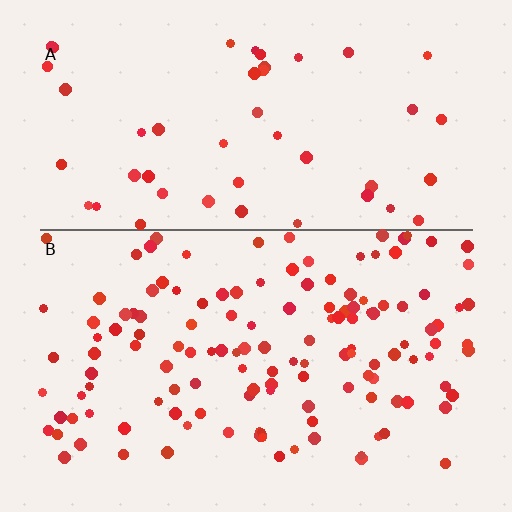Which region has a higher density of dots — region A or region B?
B (the bottom).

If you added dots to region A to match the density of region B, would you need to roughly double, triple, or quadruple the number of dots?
Approximately triple.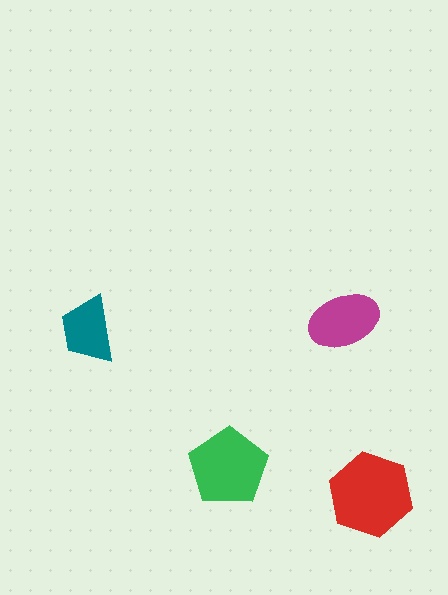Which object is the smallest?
The teal trapezoid.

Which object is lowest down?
The red hexagon is bottommost.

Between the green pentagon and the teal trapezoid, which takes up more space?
The green pentagon.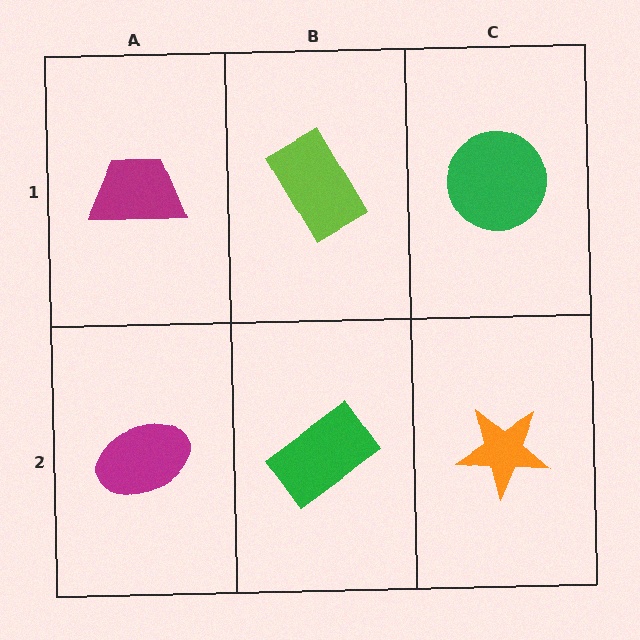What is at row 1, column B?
A lime rectangle.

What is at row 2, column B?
A green rectangle.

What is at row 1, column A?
A magenta trapezoid.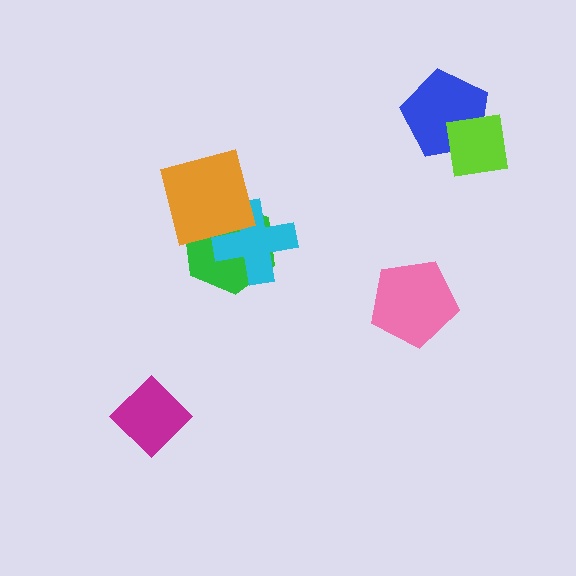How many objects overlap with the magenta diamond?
0 objects overlap with the magenta diamond.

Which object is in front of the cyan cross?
The orange square is in front of the cyan cross.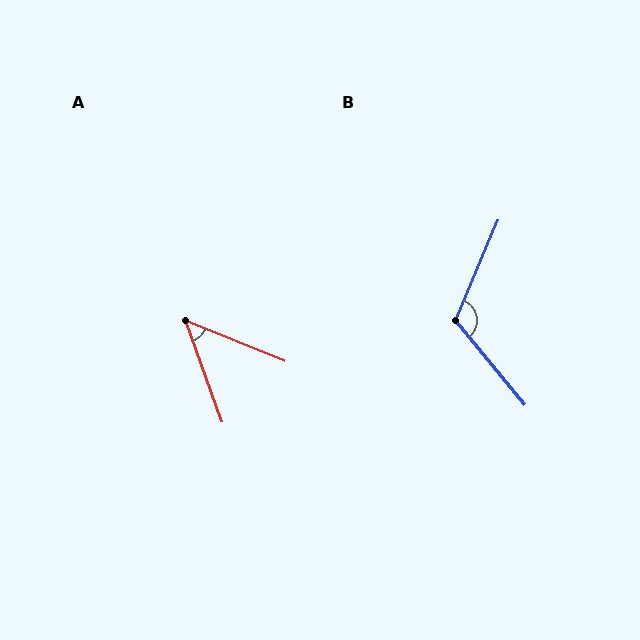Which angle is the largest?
B, at approximately 118 degrees.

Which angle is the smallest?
A, at approximately 48 degrees.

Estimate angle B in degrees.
Approximately 118 degrees.